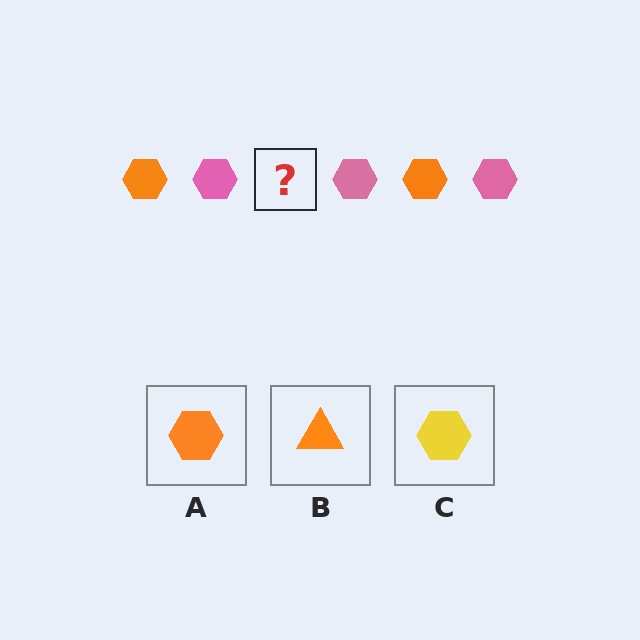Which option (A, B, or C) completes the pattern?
A.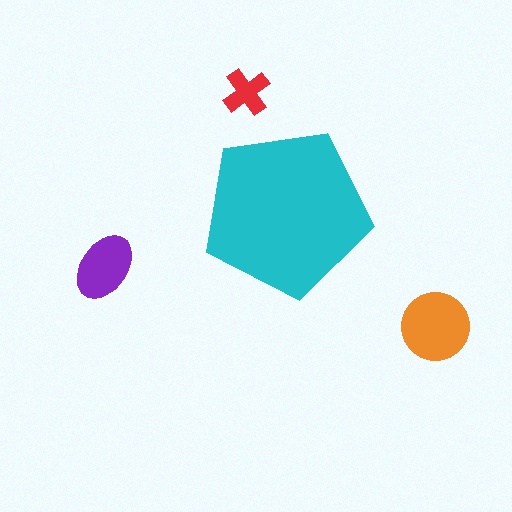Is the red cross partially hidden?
No, the red cross is fully visible.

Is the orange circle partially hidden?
No, the orange circle is fully visible.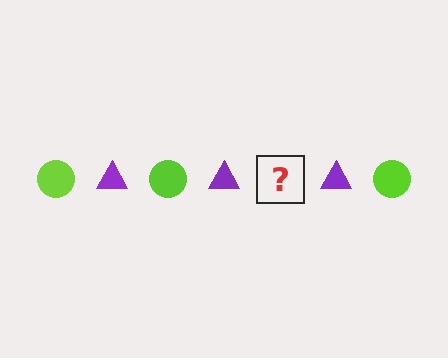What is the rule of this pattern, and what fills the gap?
The rule is that the pattern alternates between lime circle and purple triangle. The gap should be filled with a lime circle.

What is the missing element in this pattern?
The missing element is a lime circle.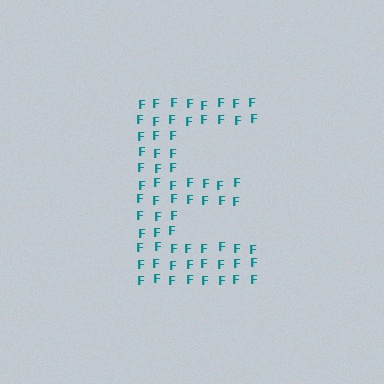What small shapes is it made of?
It is made of small letter F's.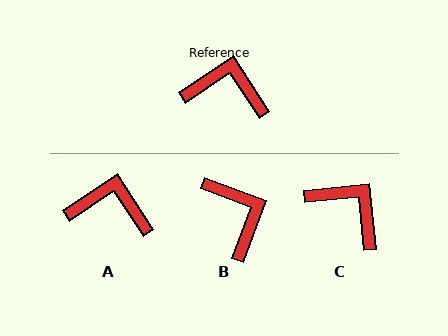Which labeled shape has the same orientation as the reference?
A.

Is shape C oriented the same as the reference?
No, it is off by about 28 degrees.